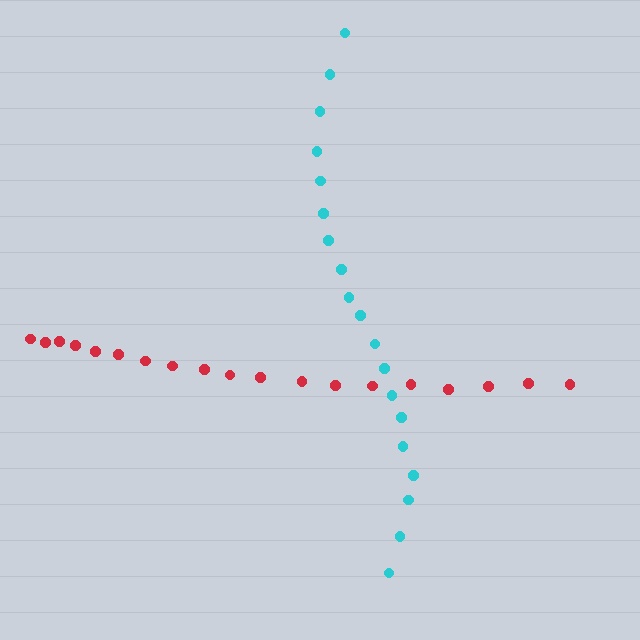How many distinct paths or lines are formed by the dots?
There are 2 distinct paths.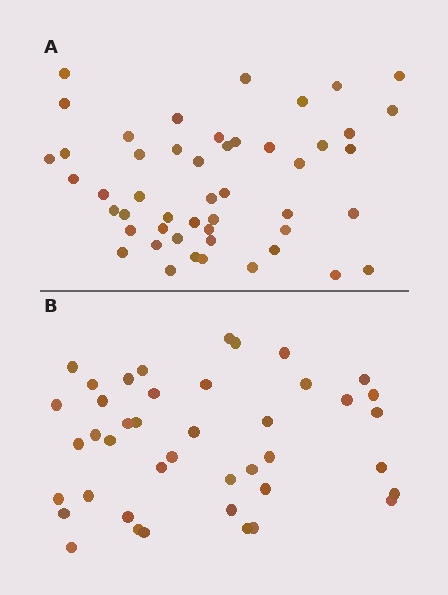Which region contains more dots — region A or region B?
Region A (the top region) has more dots.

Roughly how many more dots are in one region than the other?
Region A has roughly 8 or so more dots than region B.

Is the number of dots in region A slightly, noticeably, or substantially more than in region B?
Region A has only slightly more — the two regions are fairly close. The ratio is roughly 1.2 to 1.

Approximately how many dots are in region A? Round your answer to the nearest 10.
About 50 dots. (The exact count is 49, which rounds to 50.)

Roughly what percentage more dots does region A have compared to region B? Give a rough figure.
About 15% more.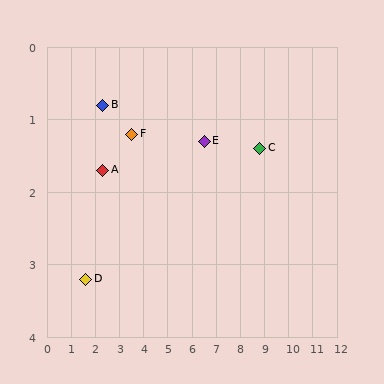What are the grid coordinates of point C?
Point C is at approximately (8.8, 1.4).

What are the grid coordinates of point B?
Point B is at approximately (2.3, 0.8).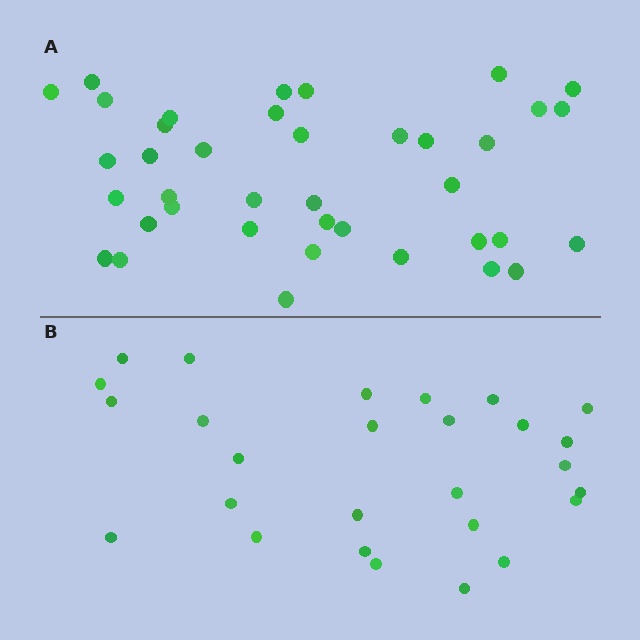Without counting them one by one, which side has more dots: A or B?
Region A (the top region) has more dots.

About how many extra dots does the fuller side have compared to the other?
Region A has roughly 12 or so more dots than region B.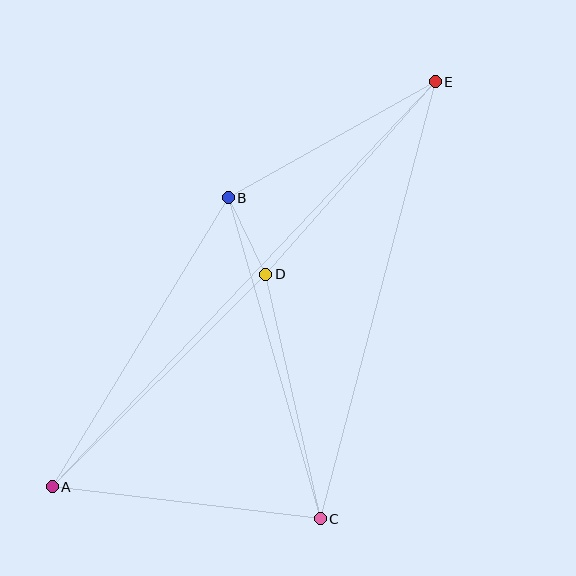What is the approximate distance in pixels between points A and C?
The distance between A and C is approximately 270 pixels.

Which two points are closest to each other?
Points B and D are closest to each other.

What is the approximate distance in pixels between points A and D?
The distance between A and D is approximately 301 pixels.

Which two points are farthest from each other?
Points A and E are farthest from each other.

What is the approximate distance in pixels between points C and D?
The distance between C and D is approximately 251 pixels.